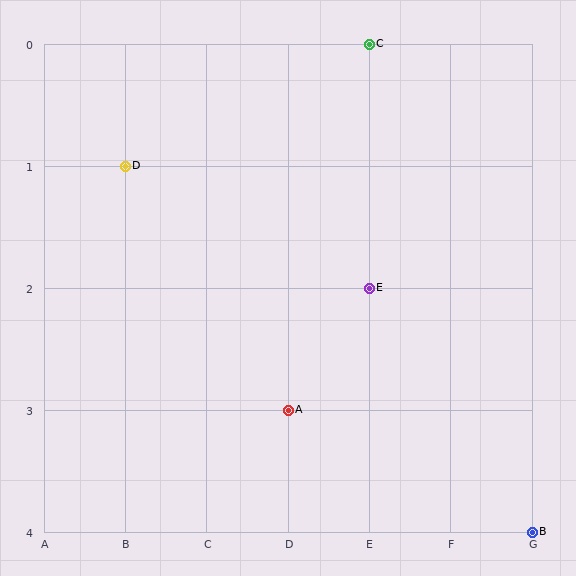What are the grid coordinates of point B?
Point B is at grid coordinates (G, 4).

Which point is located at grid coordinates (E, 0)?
Point C is at (E, 0).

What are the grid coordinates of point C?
Point C is at grid coordinates (E, 0).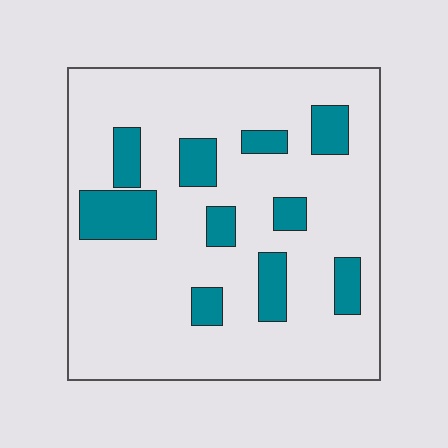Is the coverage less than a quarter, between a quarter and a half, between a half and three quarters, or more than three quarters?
Less than a quarter.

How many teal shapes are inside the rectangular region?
10.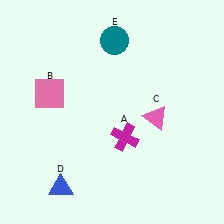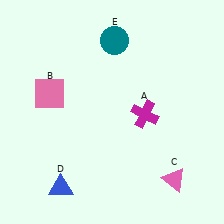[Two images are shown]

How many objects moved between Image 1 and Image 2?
2 objects moved between the two images.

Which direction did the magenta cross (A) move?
The magenta cross (A) moved up.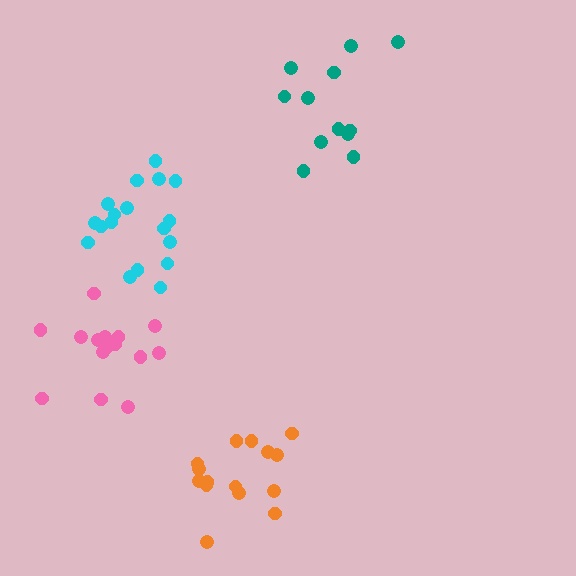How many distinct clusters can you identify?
There are 4 distinct clusters.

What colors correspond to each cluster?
The clusters are colored: cyan, orange, teal, pink.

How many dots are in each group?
Group 1: 18 dots, Group 2: 15 dots, Group 3: 12 dots, Group 4: 15 dots (60 total).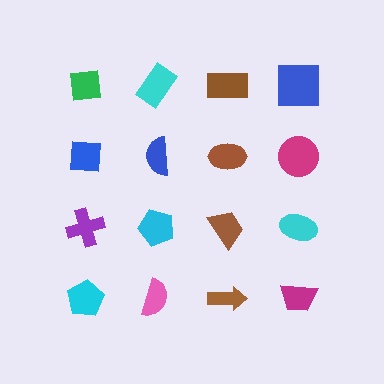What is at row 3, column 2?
A cyan pentagon.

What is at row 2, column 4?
A magenta circle.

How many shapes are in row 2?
4 shapes.